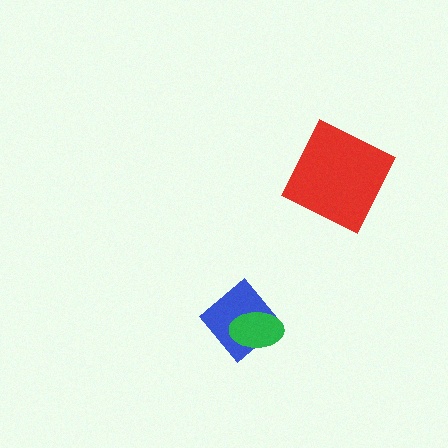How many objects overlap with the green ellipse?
1 object overlaps with the green ellipse.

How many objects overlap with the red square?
0 objects overlap with the red square.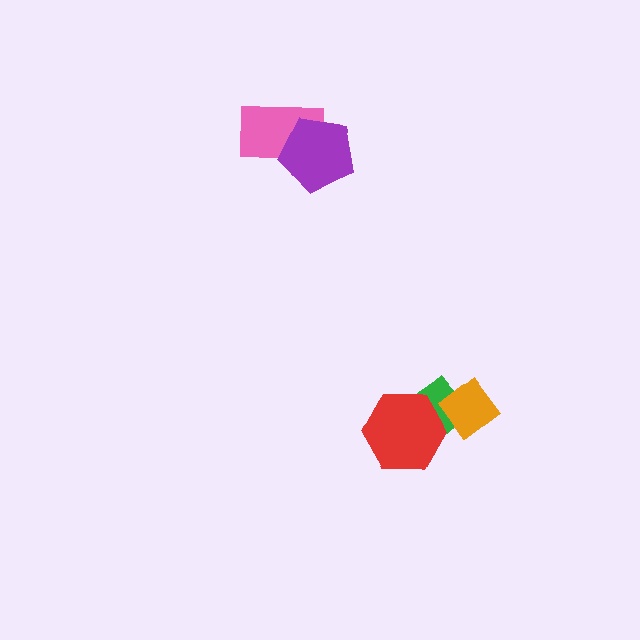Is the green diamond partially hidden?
Yes, it is partially covered by another shape.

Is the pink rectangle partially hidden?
Yes, it is partially covered by another shape.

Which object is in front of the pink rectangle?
The purple pentagon is in front of the pink rectangle.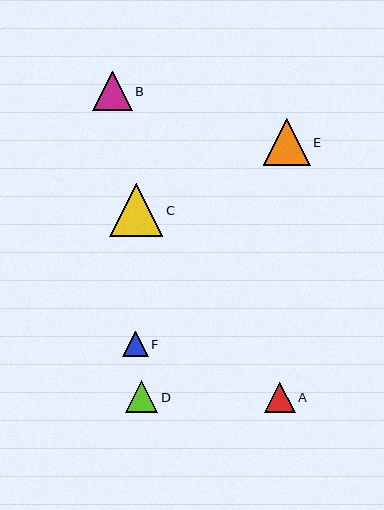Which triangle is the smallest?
Triangle F is the smallest with a size of approximately 26 pixels.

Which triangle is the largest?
Triangle C is the largest with a size of approximately 54 pixels.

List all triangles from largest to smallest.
From largest to smallest: C, E, B, D, A, F.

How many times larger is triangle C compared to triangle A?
Triangle C is approximately 1.8 times the size of triangle A.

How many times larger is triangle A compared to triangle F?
Triangle A is approximately 1.2 times the size of triangle F.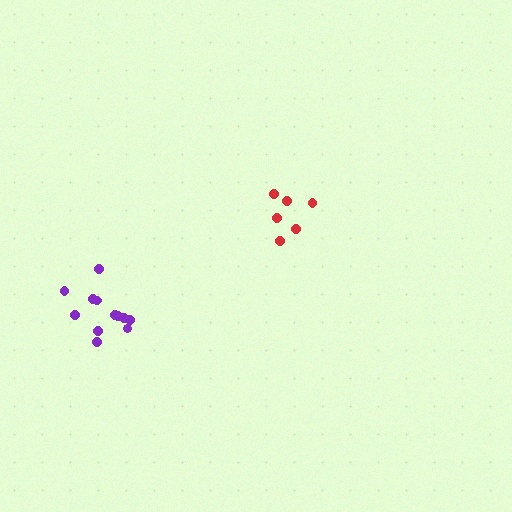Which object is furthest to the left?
The purple cluster is leftmost.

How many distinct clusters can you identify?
There are 2 distinct clusters.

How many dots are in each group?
Group 1: 12 dots, Group 2: 6 dots (18 total).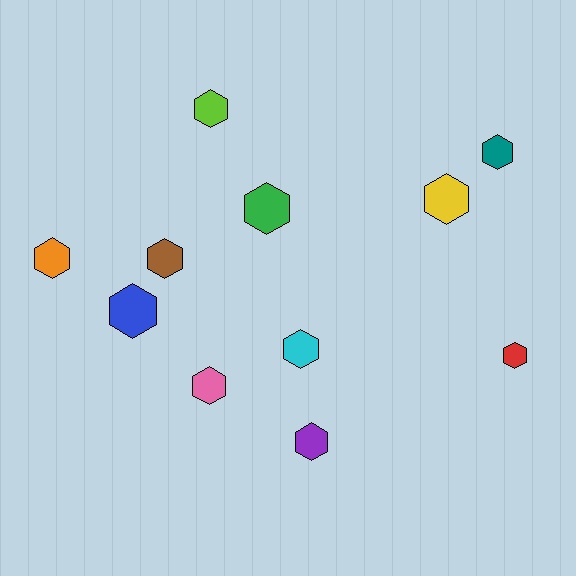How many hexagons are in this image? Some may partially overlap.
There are 11 hexagons.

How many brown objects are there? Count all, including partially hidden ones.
There is 1 brown object.